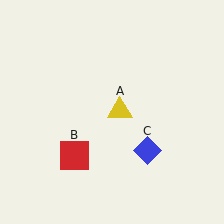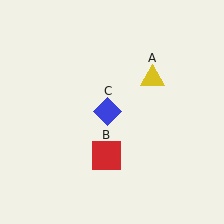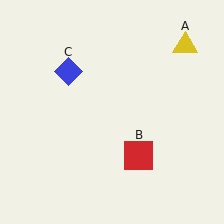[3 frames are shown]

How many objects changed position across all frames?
3 objects changed position: yellow triangle (object A), red square (object B), blue diamond (object C).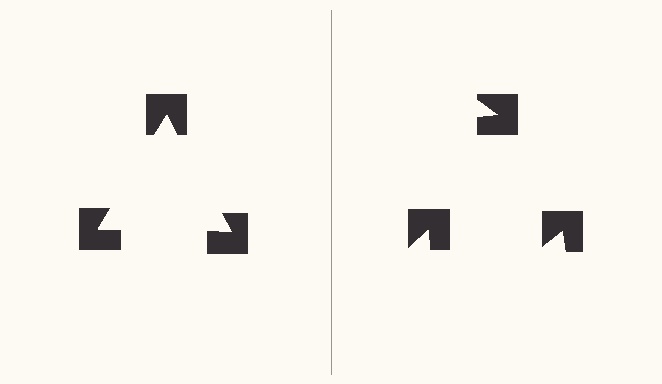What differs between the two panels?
The notched squares are positioned identically on both sides; only the wedge orientations differ. On the left they align to a triangle; on the right they are misaligned.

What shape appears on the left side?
An illusory triangle.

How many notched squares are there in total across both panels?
6 — 3 on each side.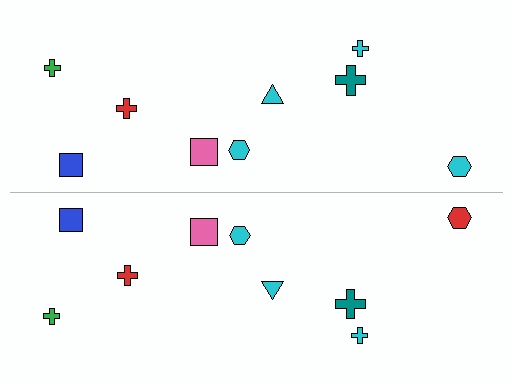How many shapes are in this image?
There are 18 shapes in this image.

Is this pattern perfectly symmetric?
No, the pattern is not perfectly symmetric. The red hexagon on the bottom side breaks the symmetry — its mirror counterpart is cyan.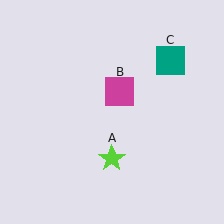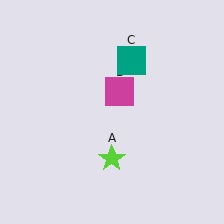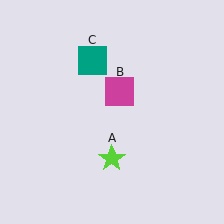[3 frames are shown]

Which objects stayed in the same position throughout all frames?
Lime star (object A) and magenta square (object B) remained stationary.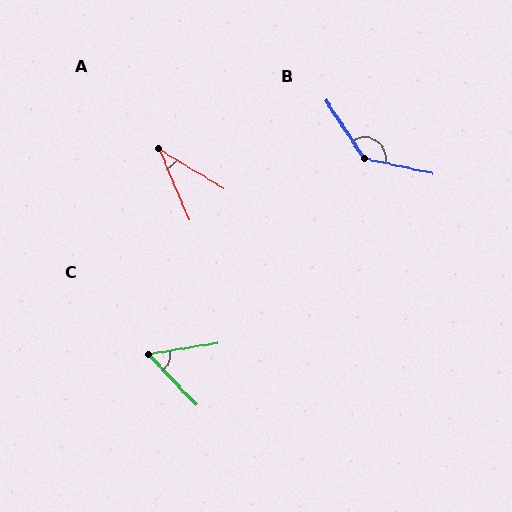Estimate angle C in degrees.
Approximately 56 degrees.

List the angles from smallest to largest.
A (36°), C (56°), B (136°).